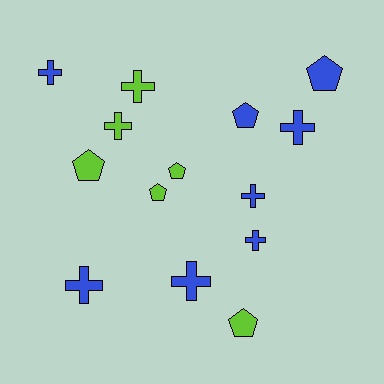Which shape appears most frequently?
Cross, with 8 objects.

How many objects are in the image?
There are 14 objects.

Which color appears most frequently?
Blue, with 8 objects.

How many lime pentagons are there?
There are 4 lime pentagons.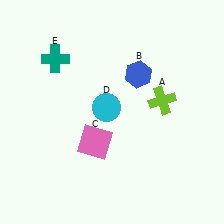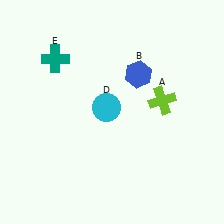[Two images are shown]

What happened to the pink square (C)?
The pink square (C) was removed in Image 2. It was in the bottom-left area of Image 1.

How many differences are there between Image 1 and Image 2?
There is 1 difference between the two images.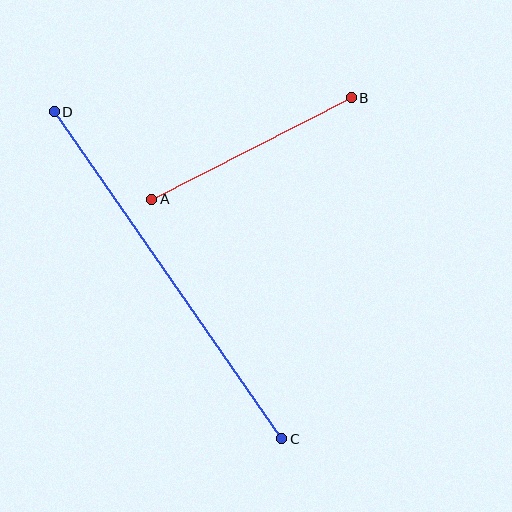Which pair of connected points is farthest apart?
Points C and D are farthest apart.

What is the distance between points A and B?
The distance is approximately 223 pixels.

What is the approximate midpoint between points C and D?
The midpoint is at approximately (168, 275) pixels.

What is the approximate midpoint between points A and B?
The midpoint is at approximately (252, 149) pixels.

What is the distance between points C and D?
The distance is approximately 398 pixels.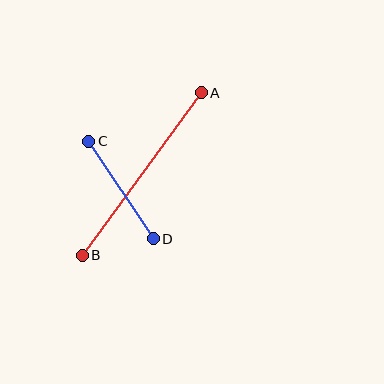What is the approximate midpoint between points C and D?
The midpoint is at approximately (121, 190) pixels.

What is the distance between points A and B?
The distance is approximately 202 pixels.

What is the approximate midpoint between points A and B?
The midpoint is at approximately (142, 174) pixels.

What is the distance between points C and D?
The distance is approximately 117 pixels.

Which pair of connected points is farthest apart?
Points A and B are farthest apart.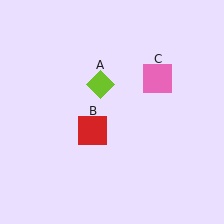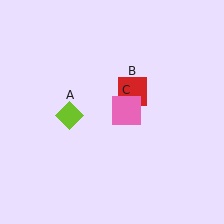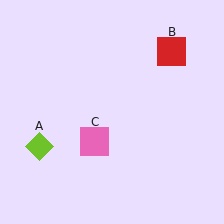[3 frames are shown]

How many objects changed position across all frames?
3 objects changed position: lime diamond (object A), red square (object B), pink square (object C).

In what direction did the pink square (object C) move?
The pink square (object C) moved down and to the left.